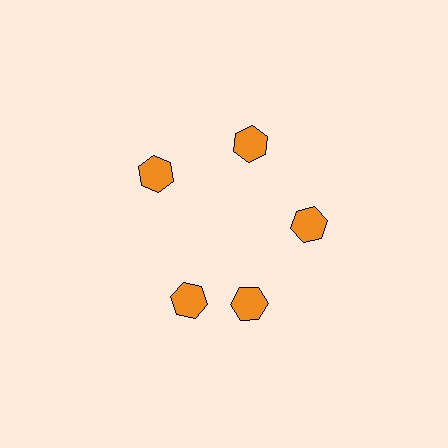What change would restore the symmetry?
The symmetry would be restored by rotating it back into even spacing with its neighbors so that all 5 hexagons sit at equal angles and equal distance from the center.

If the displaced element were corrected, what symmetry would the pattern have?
It would have 5-fold rotational symmetry — the pattern would map onto itself every 72 degrees.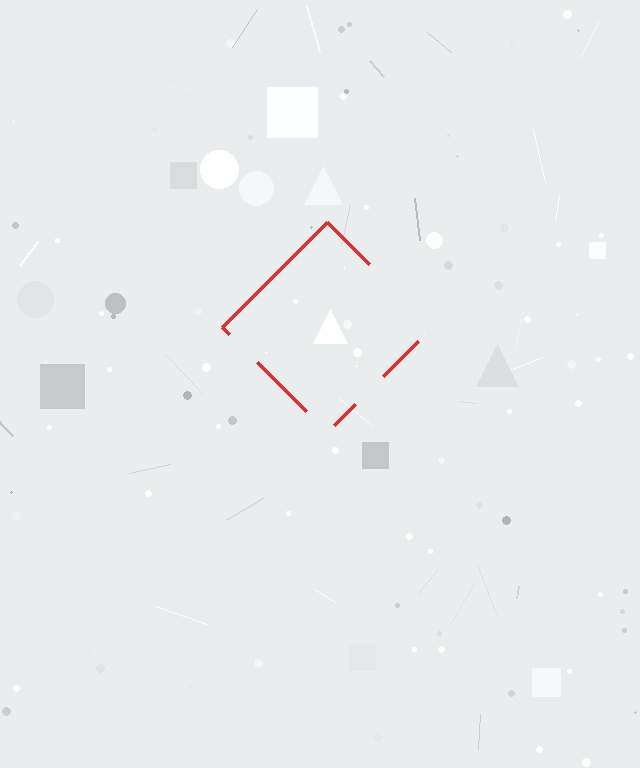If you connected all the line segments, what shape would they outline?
They would outline a diamond.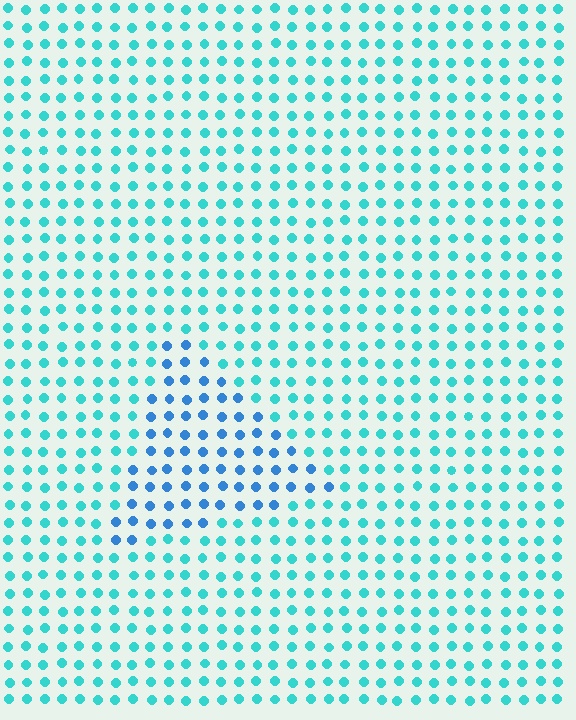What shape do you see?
I see a triangle.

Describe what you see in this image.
The image is filled with small cyan elements in a uniform arrangement. A triangle-shaped region is visible where the elements are tinted to a slightly different hue, forming a subtle color boundary.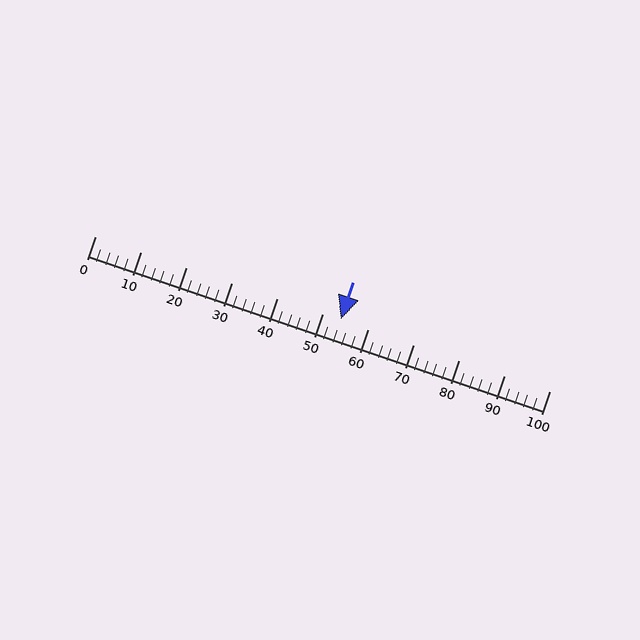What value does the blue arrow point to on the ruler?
The blue arrow points to approximately 54.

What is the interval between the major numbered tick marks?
The major tick marks are spaced 10 units apart.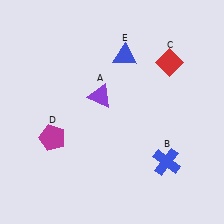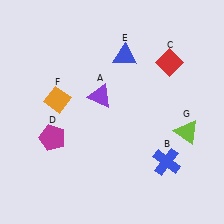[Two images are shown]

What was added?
An orange diamond (F), a lime triangle (G) were added in Image 2.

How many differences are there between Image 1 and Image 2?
There are 2 differences between the two images.